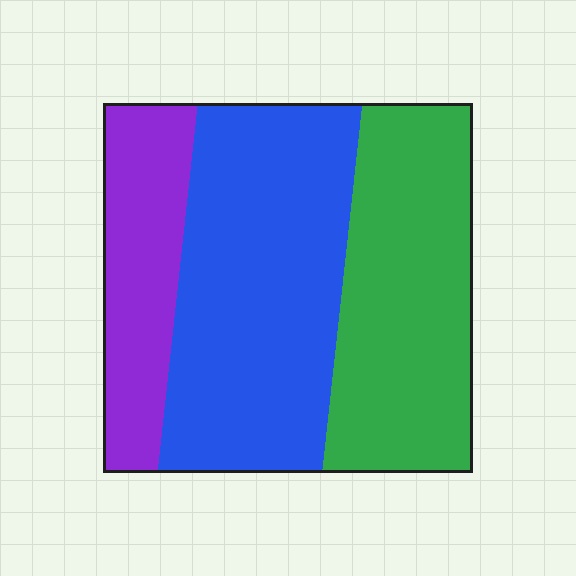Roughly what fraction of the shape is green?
Green covers roughly 35% of the shape.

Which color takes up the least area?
Purple, at roughly 20%.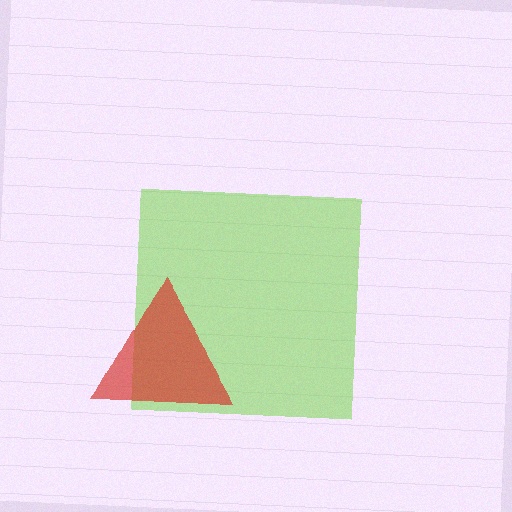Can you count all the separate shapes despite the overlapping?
Yes, there are 2 separate shapes.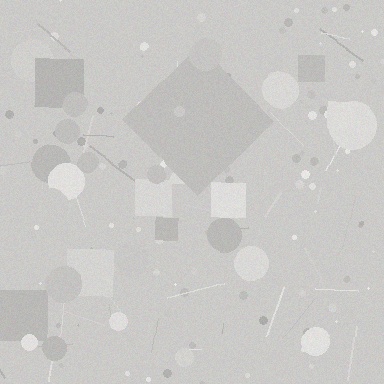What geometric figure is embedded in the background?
A diamond is embedded in the background.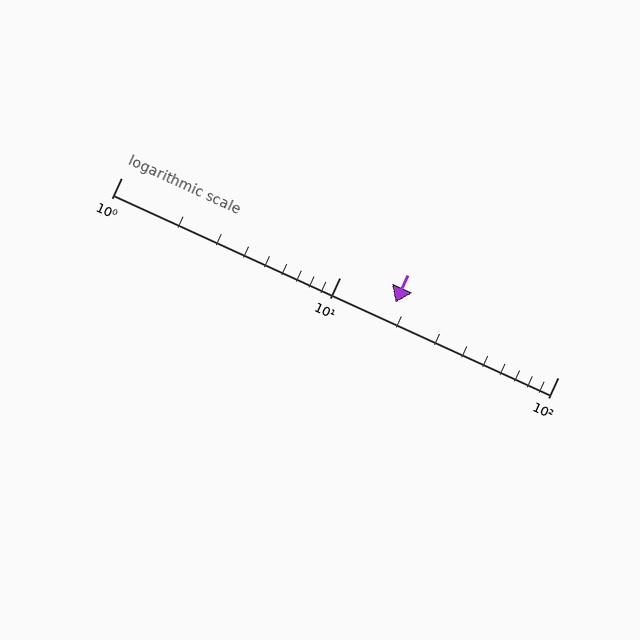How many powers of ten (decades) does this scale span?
The scale spans 2 decades, from 1 to 100.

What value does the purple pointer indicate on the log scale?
The pointer indicates approximately 18.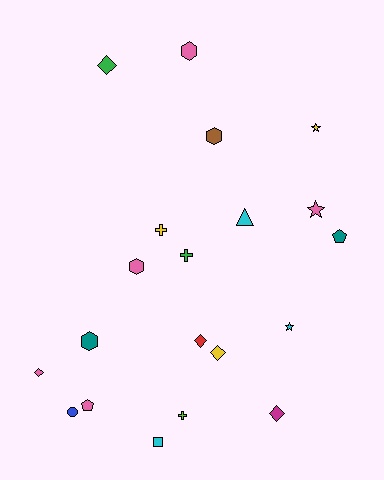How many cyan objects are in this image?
There are 3 cyan objects.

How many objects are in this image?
There are 20 objects.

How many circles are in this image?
There is 1 circle.